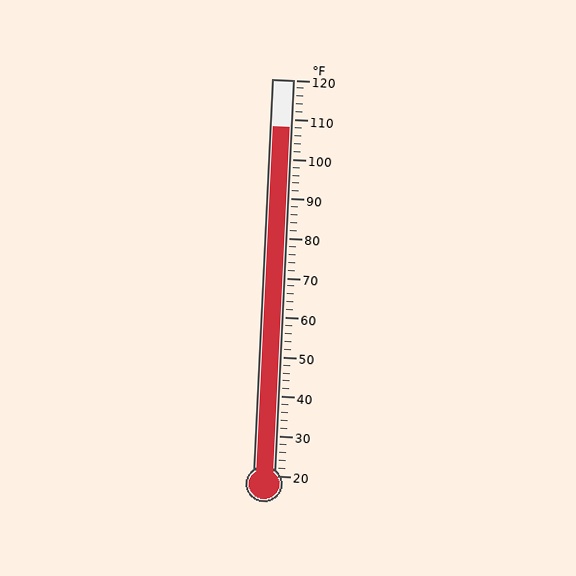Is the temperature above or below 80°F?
The temperature is above 80°F.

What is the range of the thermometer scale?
The thermometer scale ranges from 20°F to 120°F.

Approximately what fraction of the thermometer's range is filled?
The thermometer is filled to approximately 90% of its range.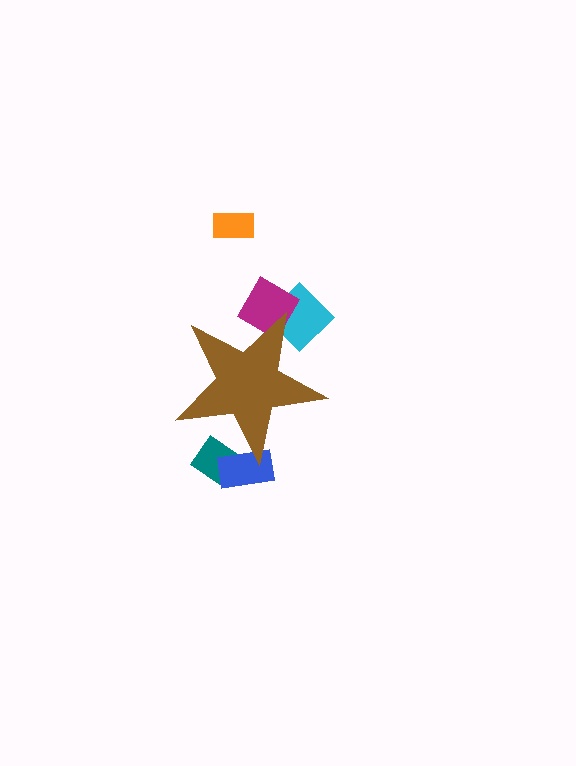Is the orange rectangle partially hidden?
No, the orange rectangle is fully visible.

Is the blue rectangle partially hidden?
Yes, the blue rectangle is partially hidden behind the brown star.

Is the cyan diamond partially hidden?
Yes, the cyan diamond is partially hidden behind the brown star.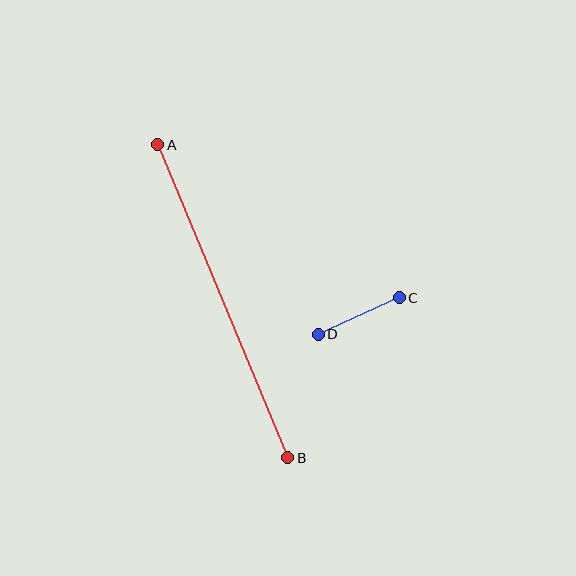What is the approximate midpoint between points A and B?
The midpoint is at approximately (223, 301) pixels.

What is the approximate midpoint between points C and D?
The midpoint is at approximately (359, 316) pixels.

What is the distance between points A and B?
The distance is approximately 339 pixels.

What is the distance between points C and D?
The distance is approximately 89 pixels.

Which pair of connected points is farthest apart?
Points A and B are farthest apart.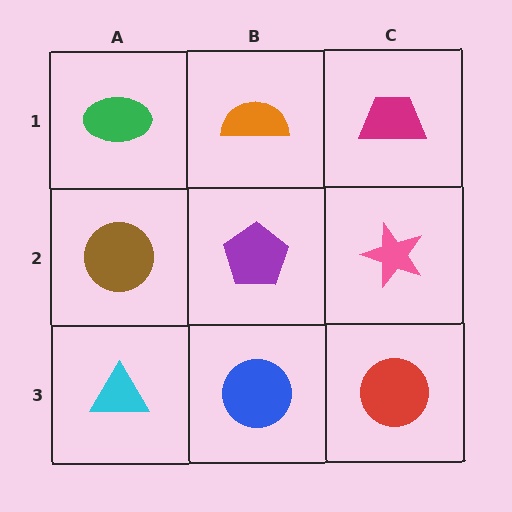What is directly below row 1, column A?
A brown circle.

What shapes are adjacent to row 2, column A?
A green ellipse (row 1, column A), a cyan triangle (row 3, column A), a purple pentagon (row 2, column B).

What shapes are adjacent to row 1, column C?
A pink star (row 2, column C), an orange semicircle (row 1, column B).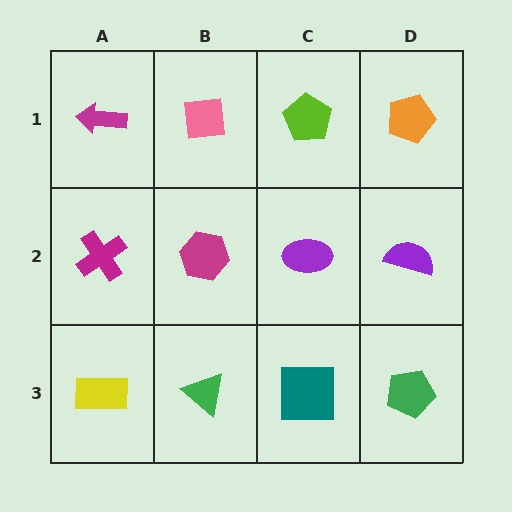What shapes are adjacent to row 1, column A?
A magenta cross (row 2, column A), a pink square (row 1, column B).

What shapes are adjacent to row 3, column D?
A purple semicircle (row 2, column D), a teal square (row 3, column C).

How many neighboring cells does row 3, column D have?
2.